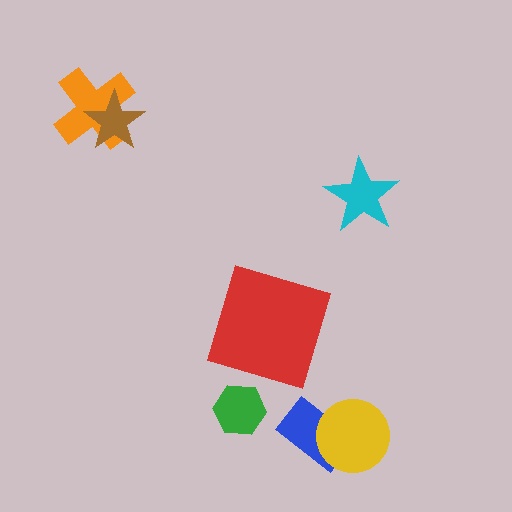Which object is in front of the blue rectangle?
The yellow circle is in front of the blue rectangle.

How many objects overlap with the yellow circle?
1 object overlaps with the yellow circle.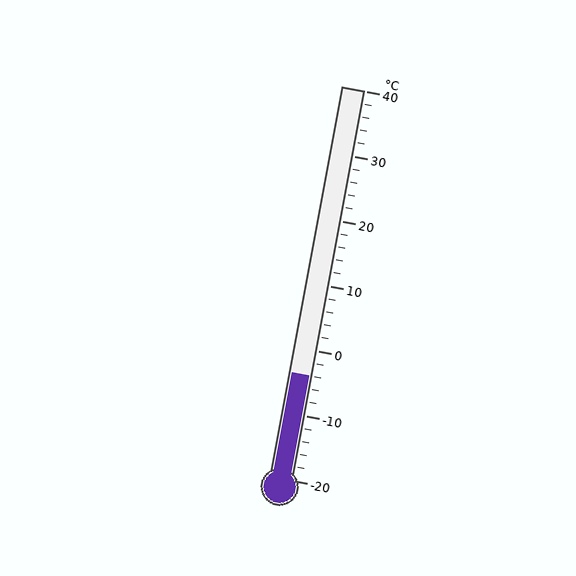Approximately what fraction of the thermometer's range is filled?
The thermometer is filled to approximately 25% of its range.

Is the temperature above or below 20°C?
The temperature is below 20°C.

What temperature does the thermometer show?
The thermometer shows approximately -4°C.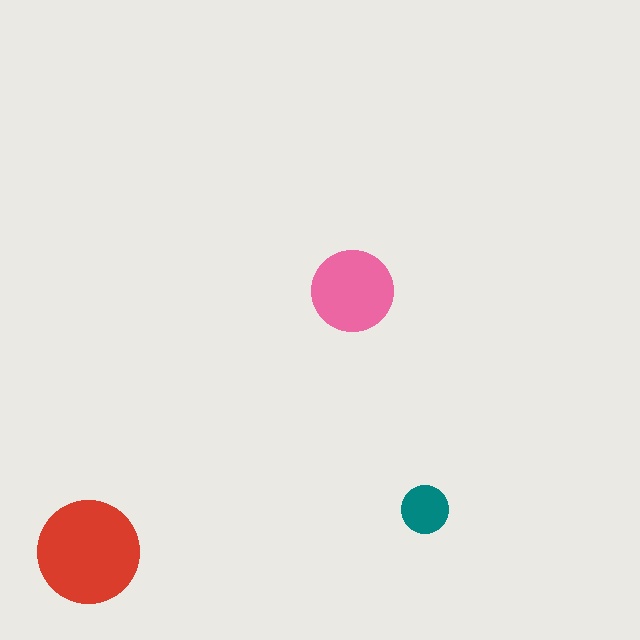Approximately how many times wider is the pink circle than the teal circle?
About 1.5 times wider.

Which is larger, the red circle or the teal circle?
The red one.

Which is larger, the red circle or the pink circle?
The red one.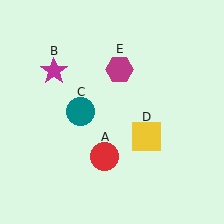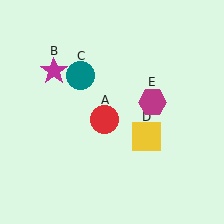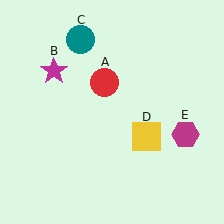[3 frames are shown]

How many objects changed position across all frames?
3 objects changed position: red circle (object A), teal circle (object C), magenta hexagon (object E).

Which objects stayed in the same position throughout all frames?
Magenta star (object B) and yellow square (object D) remained stationary.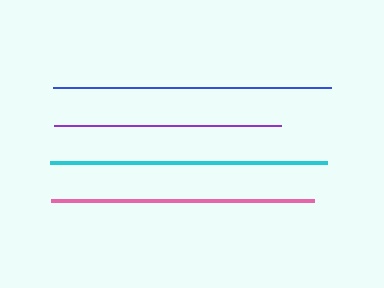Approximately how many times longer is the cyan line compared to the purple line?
The cyan line is approximately 1.2 times the length of the purple line.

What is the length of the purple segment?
The purple segment is approximately 227 pixels long.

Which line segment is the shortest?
The purple line is the shortest at approximately 227 pixels.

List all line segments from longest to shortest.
From longest to shortest: blue, cyan, pink, purple.